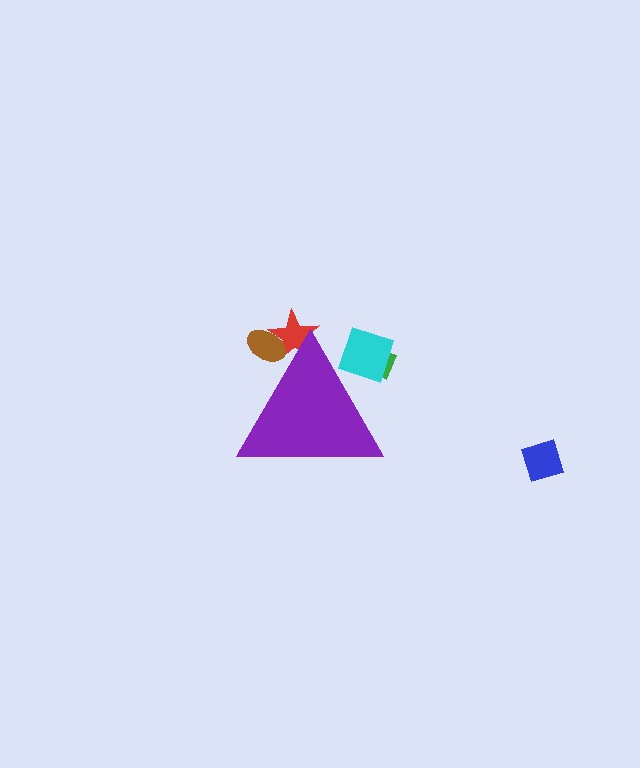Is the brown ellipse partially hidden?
Yes, the brown ellipse is partially hidden behind the purple triangle.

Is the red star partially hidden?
Yes, the red star is partially hidden behind the purple triangle.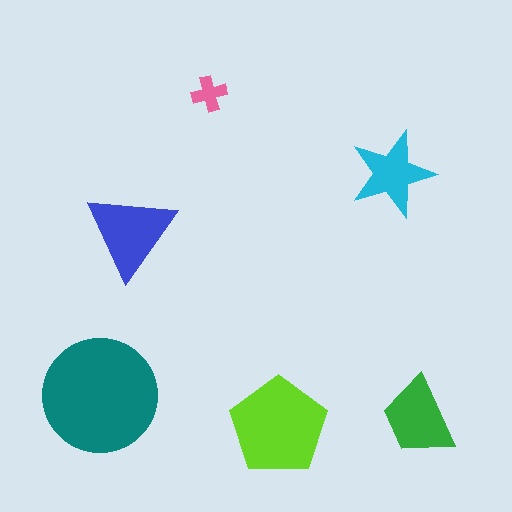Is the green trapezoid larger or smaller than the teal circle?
Smaller.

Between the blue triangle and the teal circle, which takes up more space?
The teal circle.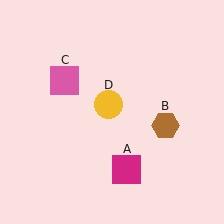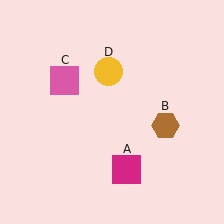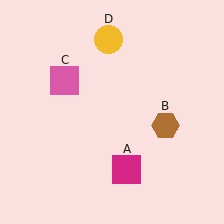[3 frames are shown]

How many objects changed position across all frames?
1 object changed position: yellow circle (object D).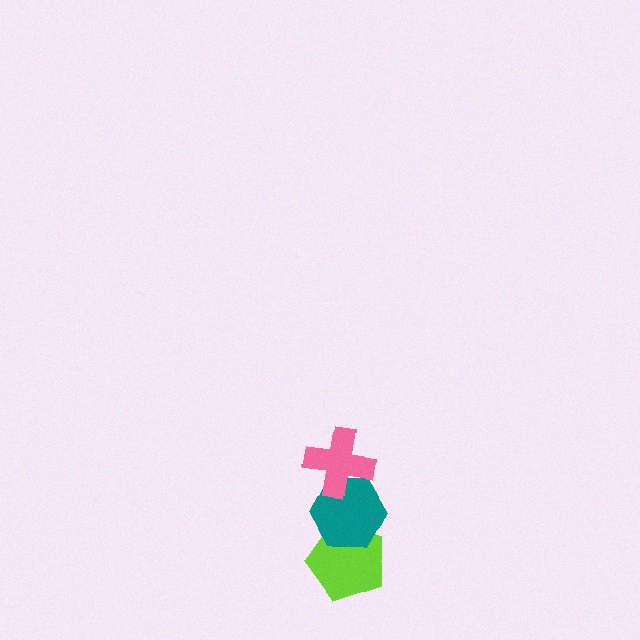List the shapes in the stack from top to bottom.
From top to bottom: the pink cross, the teal hexagon, the lime pentagon.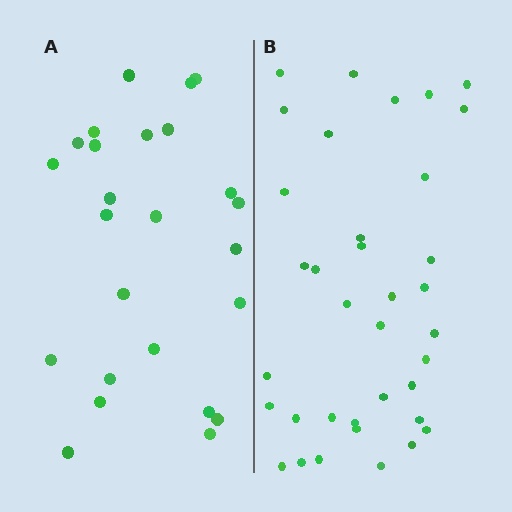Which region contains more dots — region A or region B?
Region B (the right region) has more dots.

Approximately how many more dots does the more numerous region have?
Region B has roughly 12 or so more dots than region A.